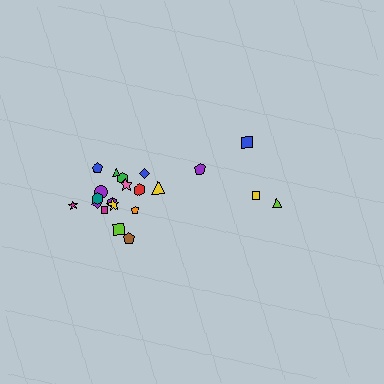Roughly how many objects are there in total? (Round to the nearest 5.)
Roughly 20 objects in total.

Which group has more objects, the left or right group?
The left group.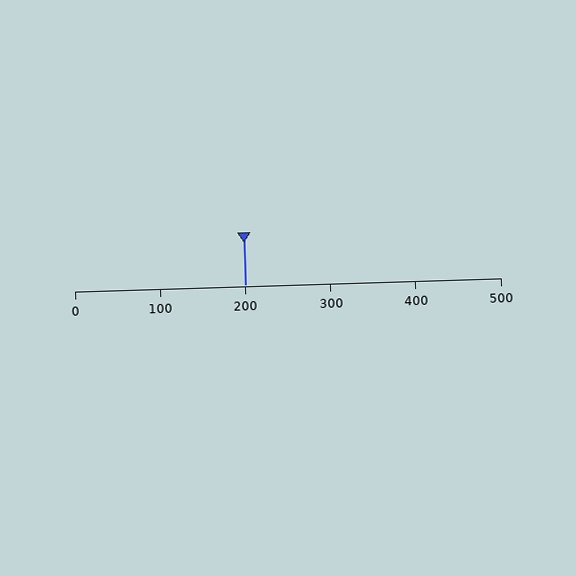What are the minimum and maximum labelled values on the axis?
The axis runs from 0 to 500.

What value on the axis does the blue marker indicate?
The marker indicates approximately 200.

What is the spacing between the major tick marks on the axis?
The major ticks are spaced 100 apart.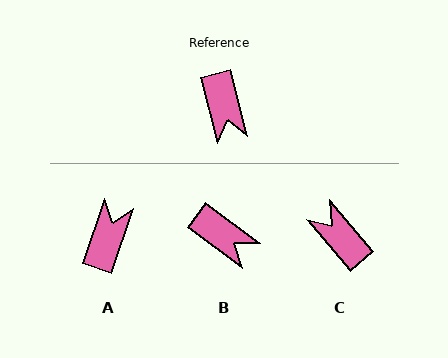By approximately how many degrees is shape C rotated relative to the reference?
Approximately 154 degrees clockwise.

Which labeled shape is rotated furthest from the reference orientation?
C, about 154 degrees away.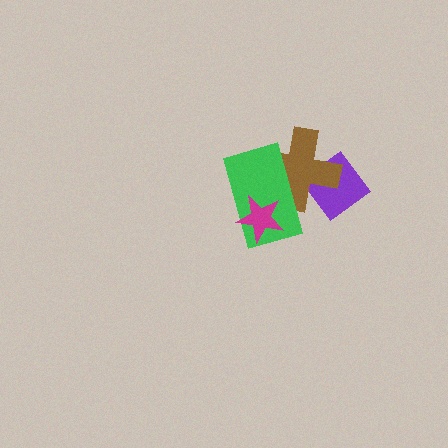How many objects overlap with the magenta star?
1 object overlaps with the magenta star.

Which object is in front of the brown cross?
The green rectangle is in front of the brown cross.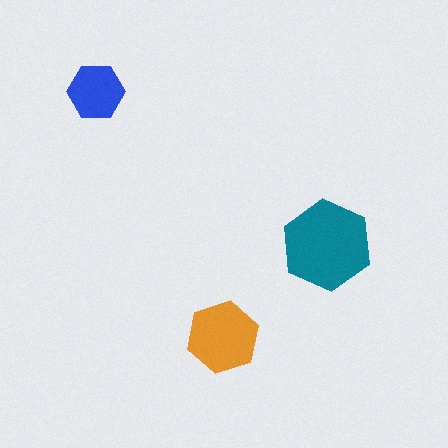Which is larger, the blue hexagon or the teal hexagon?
The teal one.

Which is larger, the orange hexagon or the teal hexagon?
The teal one.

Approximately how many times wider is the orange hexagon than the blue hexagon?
About 1.5 times wider.